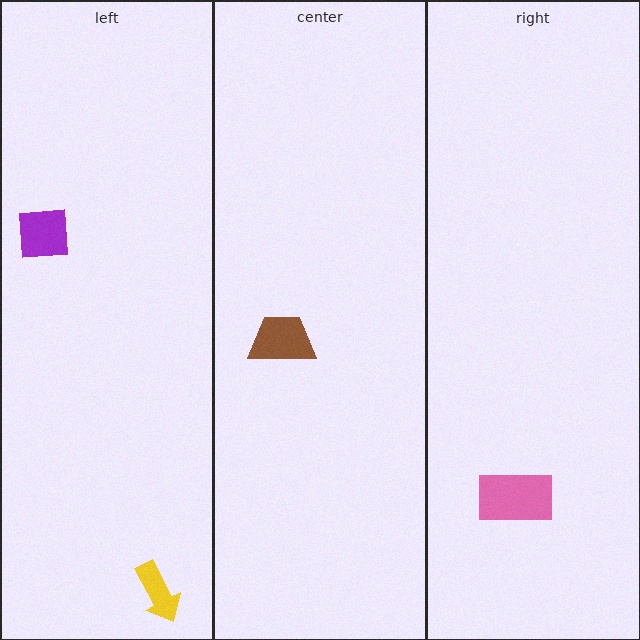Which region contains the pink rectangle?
The right region.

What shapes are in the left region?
The purple square, the yellow arrow.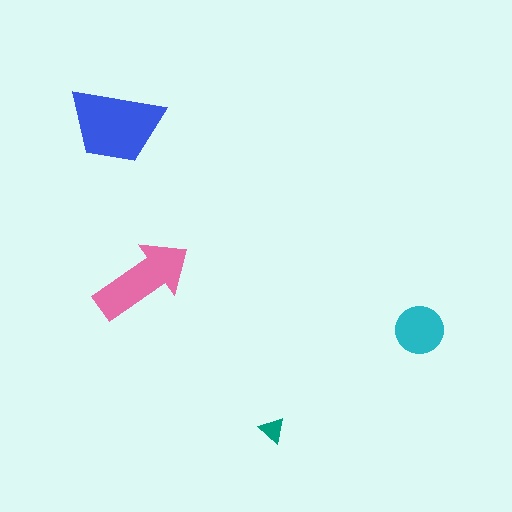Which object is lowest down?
The teal triangle is bottommost.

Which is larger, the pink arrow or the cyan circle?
The pink arrow.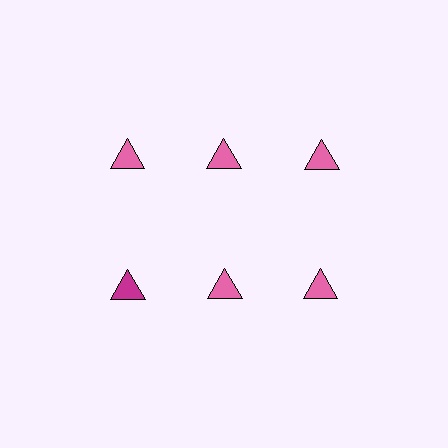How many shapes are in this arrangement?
There are 6 shapes arranged in a grid pattern.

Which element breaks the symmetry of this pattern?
The magenta triangle in the second row, leftmost column breaks the symmetry. All other shapes are pink triangles.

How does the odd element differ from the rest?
It has a different color: magenta instead of pink.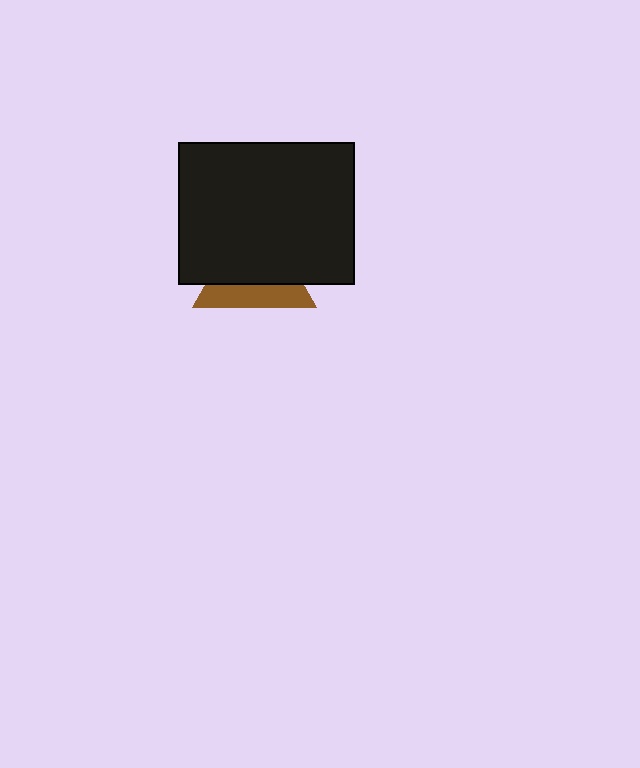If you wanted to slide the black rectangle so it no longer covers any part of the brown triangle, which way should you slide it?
Slide it up — that is the most direct way to separate the two shapes.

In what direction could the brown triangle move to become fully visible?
The brown triangle could move down. That would shift it out from behind the black rectangle entirely.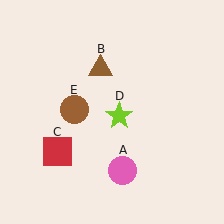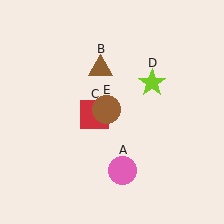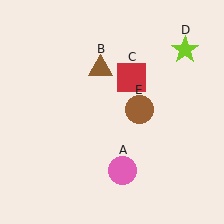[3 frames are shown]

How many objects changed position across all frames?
3 objects changed position: red square (object C), lime star (object D), brown circle (object E).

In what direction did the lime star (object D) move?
The lime star (object D) moved up and to the right.